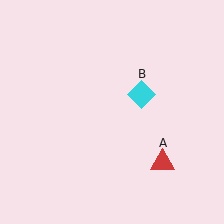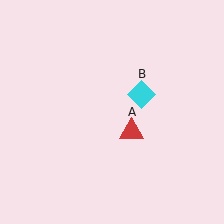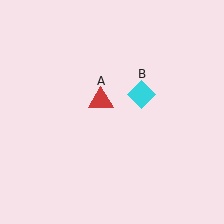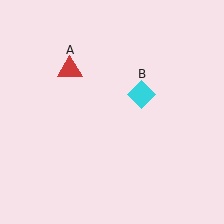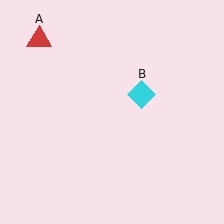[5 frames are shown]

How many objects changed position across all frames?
1 object changed position: red triangle (object A).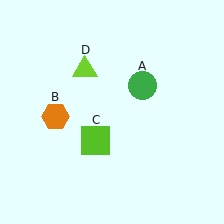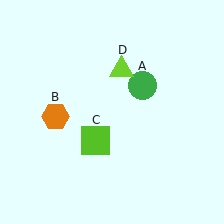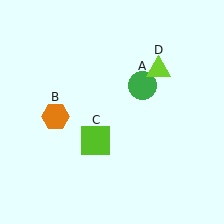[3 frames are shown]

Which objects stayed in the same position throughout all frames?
Green circle (object A) and orange hexagon (object B) and lime square (object C) remained stationary.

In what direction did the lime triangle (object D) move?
The lime triangle (object D) moved right.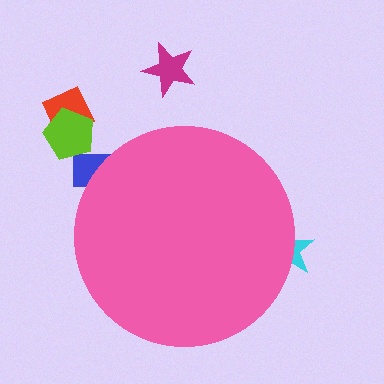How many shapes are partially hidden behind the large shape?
2 shapes are partially hidden.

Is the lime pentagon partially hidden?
No, the lime pentagon is fully visible.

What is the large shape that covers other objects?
A pink circle.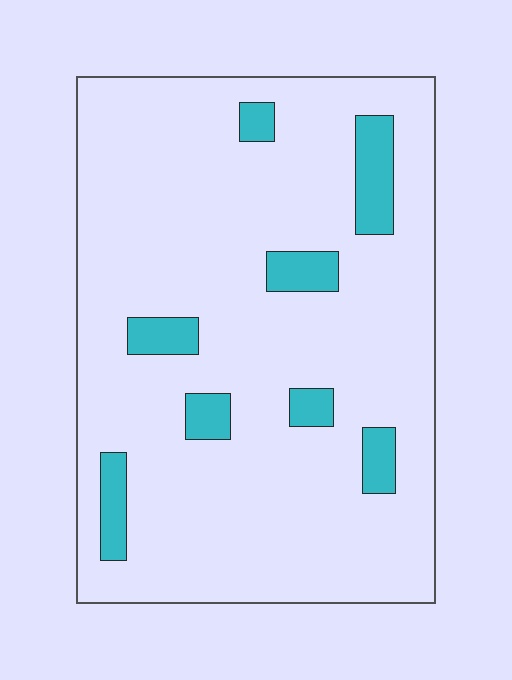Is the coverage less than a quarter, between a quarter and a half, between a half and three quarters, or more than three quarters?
Less than a quarter.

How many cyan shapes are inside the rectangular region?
8.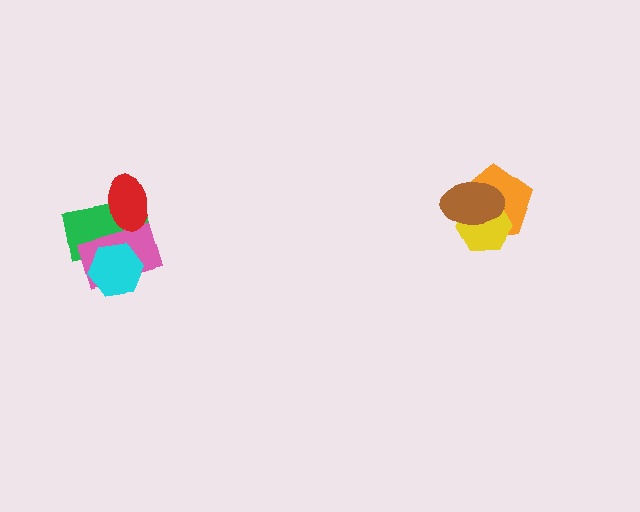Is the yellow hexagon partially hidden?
Yes, it is partially covered by another shape.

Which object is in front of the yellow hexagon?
The brown ellipse is in front of the yellow hexagon.